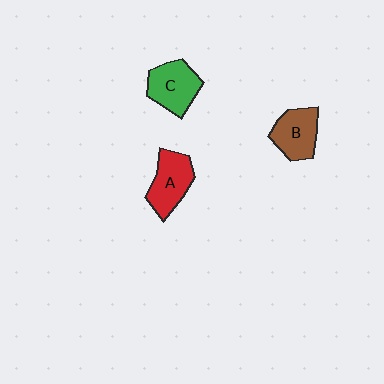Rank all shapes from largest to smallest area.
From largest to smallest: C (green), A (red), B (brown).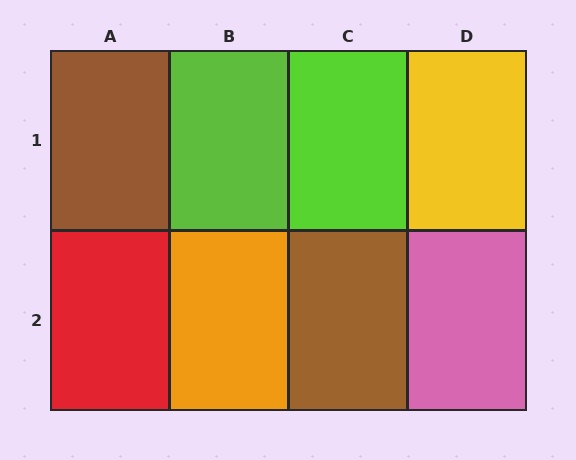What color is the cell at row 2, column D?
Pink.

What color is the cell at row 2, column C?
Brown.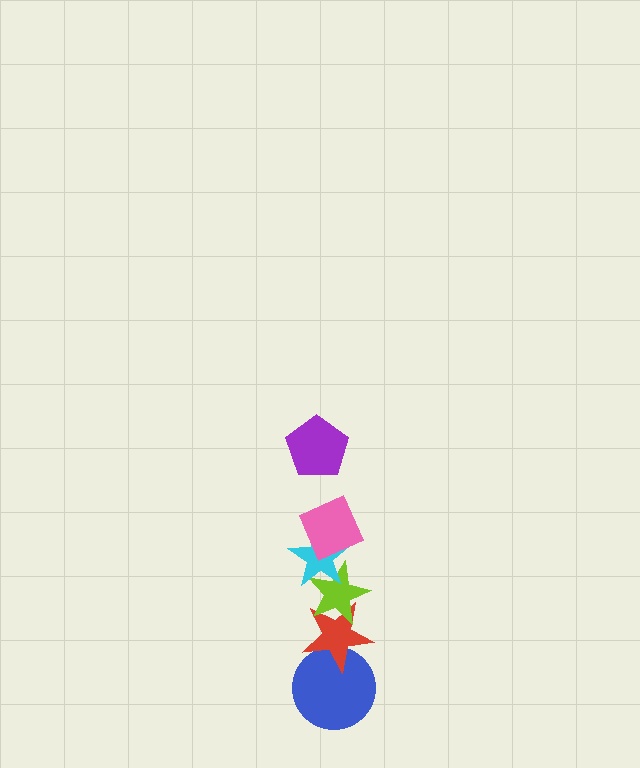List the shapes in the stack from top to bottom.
From top to bottom: the purple pentagon, the pink diamond, the cyan star, the lime star, the red star, the blue circle.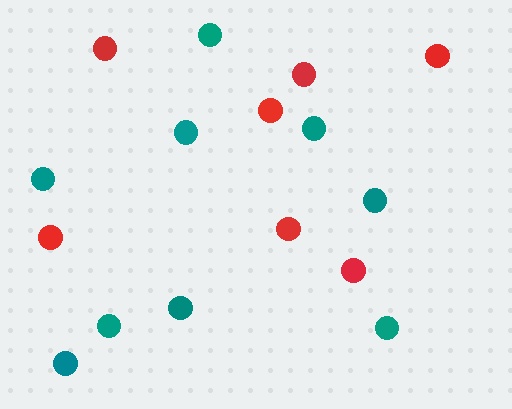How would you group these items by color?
There are 2 groups: one group of teal circles (9) and one group of red circles (7).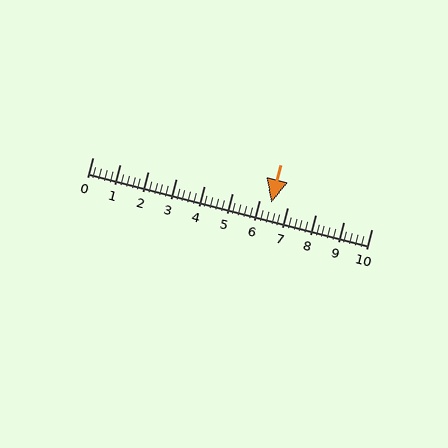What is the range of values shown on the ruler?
The ruler shows values from 0 to 10.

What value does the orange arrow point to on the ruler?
The orange arrow points to approximately 6.4.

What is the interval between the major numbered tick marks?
The major tick marks are spaced 1 units apart.